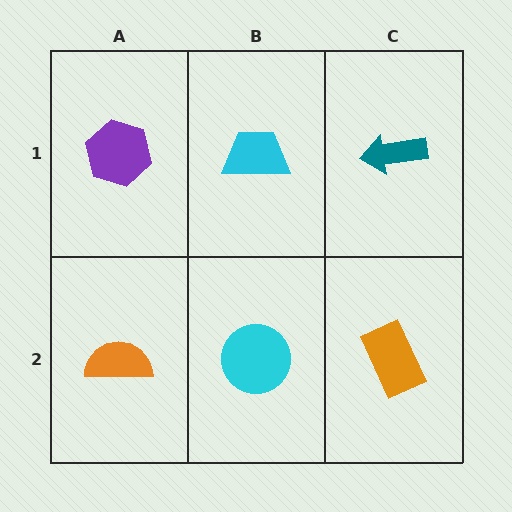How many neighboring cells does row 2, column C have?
2.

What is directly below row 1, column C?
An orange rectangle.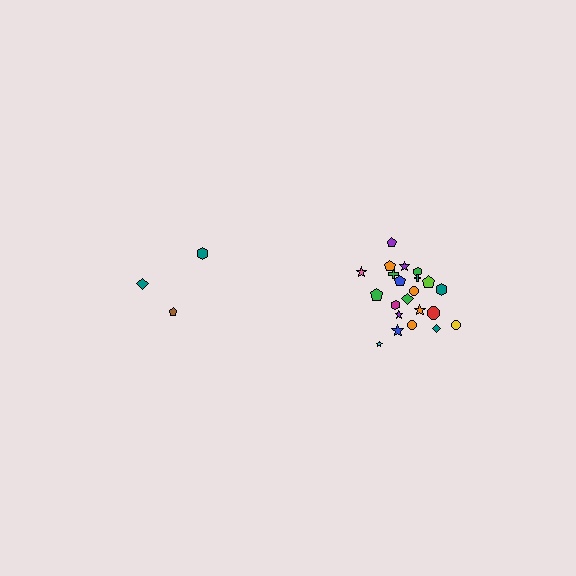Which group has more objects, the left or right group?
The right group.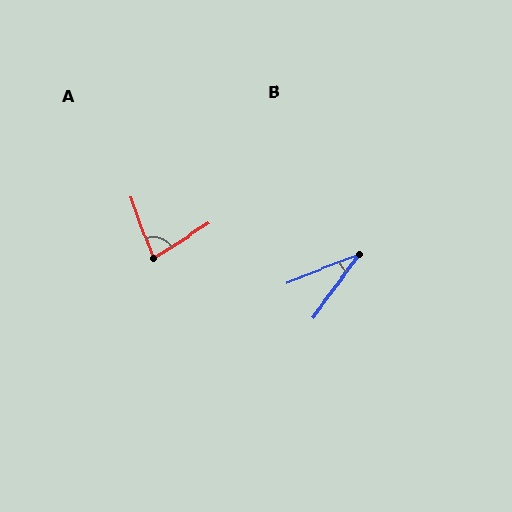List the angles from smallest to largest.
B (32°), A (77°).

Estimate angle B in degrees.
Approximately 32 degrees.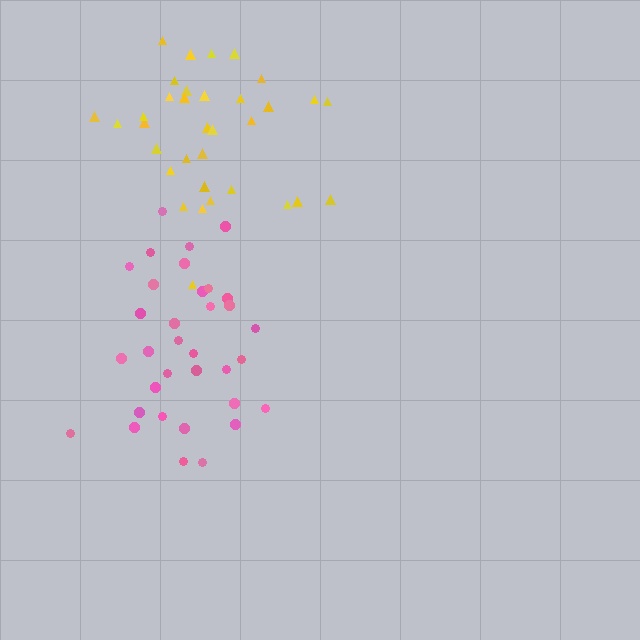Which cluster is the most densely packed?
Pink.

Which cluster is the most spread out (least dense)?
Yellow.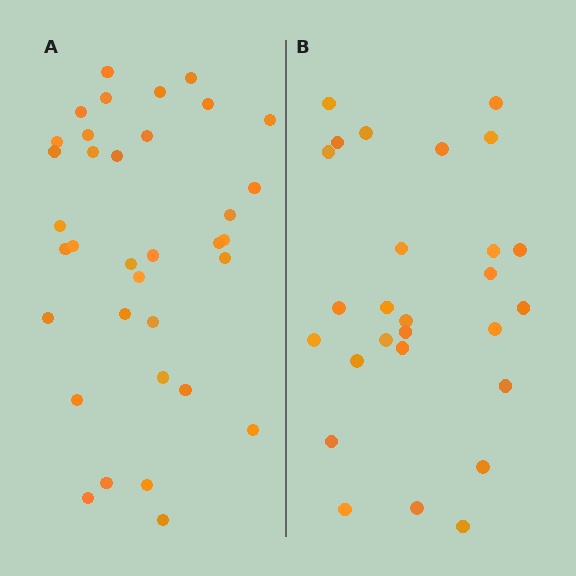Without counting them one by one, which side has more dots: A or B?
Region A (the left region) has more dots.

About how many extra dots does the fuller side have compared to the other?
Region A has roughly 8 or so more dots than region B.